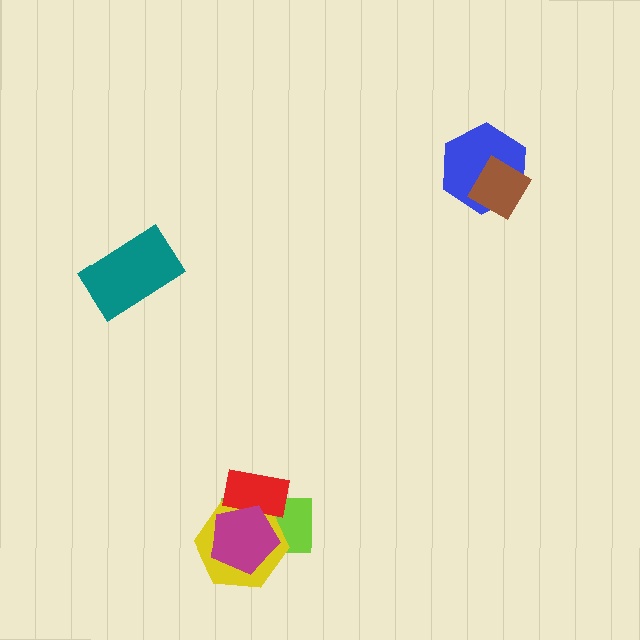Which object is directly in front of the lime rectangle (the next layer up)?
The yellow hexagon is directly in front of the lime rectangle.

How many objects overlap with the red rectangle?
3 objects overlap with the red rectangle.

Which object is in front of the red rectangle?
The magenta pentagon is in front of the red rectangle.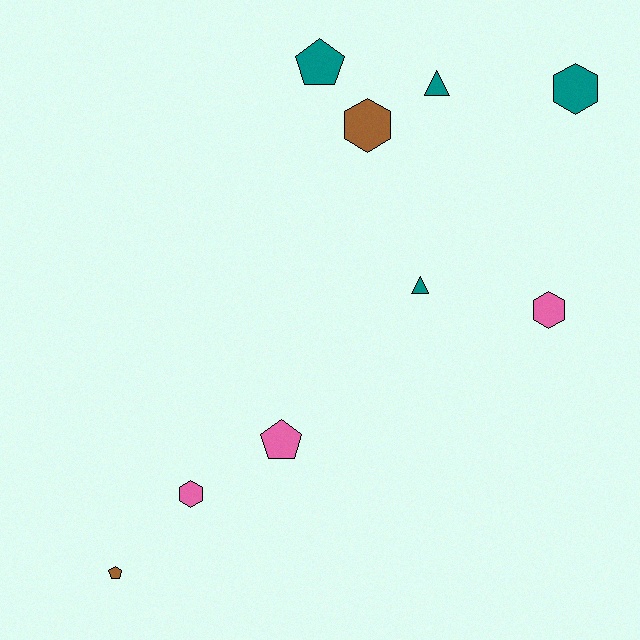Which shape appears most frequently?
Hexagon, with 4 objects.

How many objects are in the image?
There are 9 objects.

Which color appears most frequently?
Teal, with 4 objects.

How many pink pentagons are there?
There is 1 pink pentagon.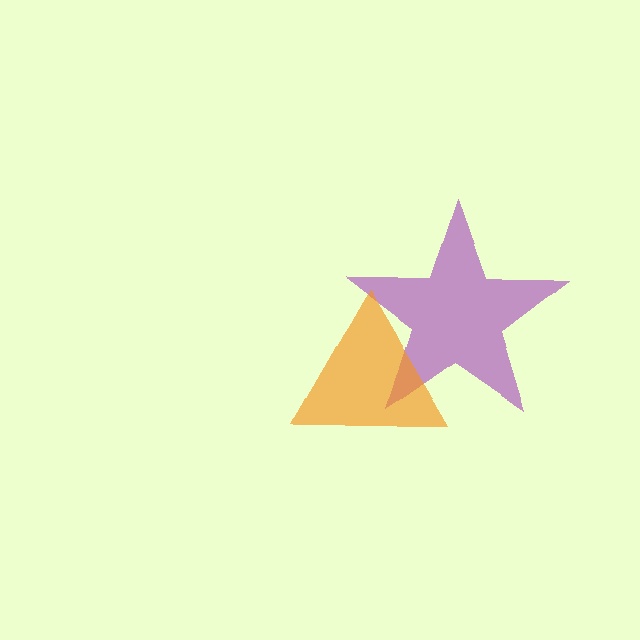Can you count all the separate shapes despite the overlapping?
Yes, there are 2 separate shapes.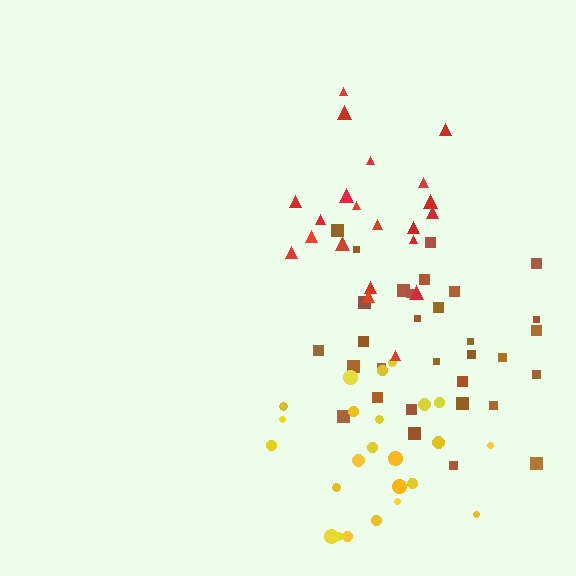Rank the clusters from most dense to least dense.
brown, red, yellow.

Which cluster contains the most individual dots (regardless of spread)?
Brown (31).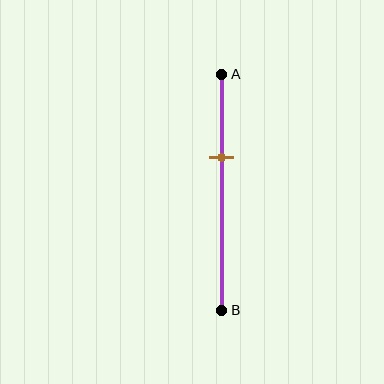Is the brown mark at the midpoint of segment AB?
No, the mark is at about 35% from A, not at the 50% midpoint.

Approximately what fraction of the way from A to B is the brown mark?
The brown mark is approximately 35% of the way from A to B.